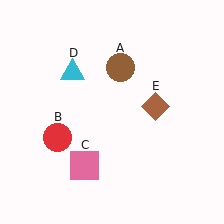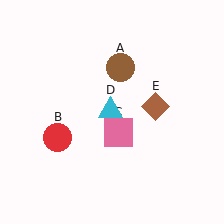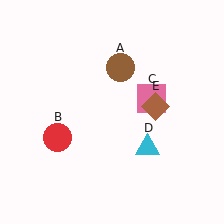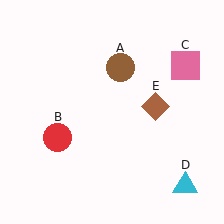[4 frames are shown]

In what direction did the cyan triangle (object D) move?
The cyan triangle (object D) moved down and to the right.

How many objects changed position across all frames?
2 objects changed position: pink square (object C), cyan triangle (object D).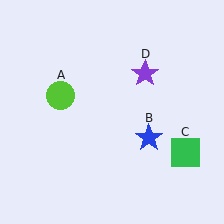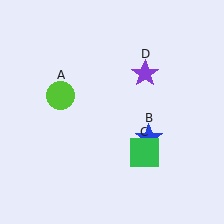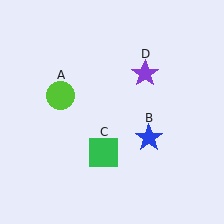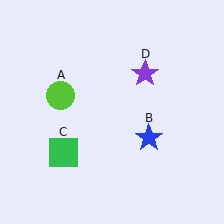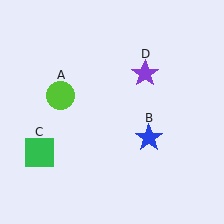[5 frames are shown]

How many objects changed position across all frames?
1 object changed position: green square (object C).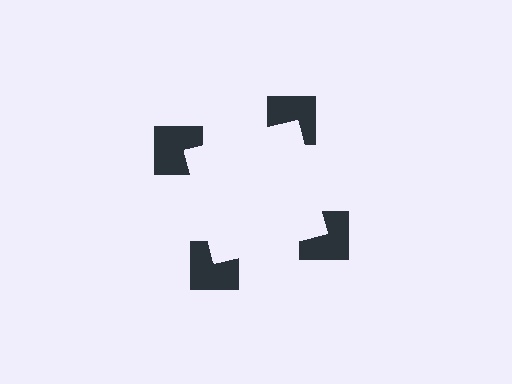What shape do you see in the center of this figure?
An illusory square — its edges are inferred from the aligned wedge cuts in the notched squares, not physically drawn.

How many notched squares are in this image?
There are 4 — one at each vertex of the illusory square.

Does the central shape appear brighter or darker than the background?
It typically appears slightly brighter than the background, even though no actual brightness change is drawn.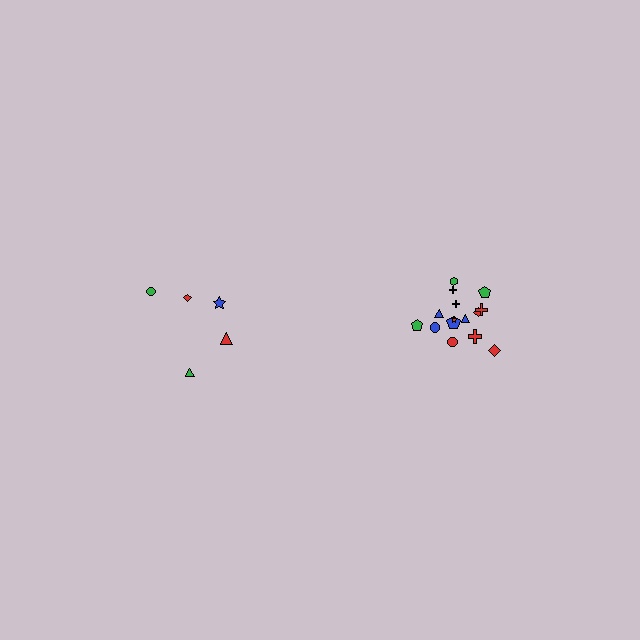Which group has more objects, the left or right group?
The right group.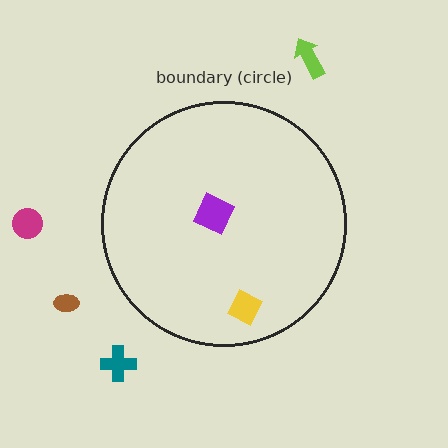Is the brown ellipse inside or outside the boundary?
Outside.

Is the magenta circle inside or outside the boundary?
Outside.